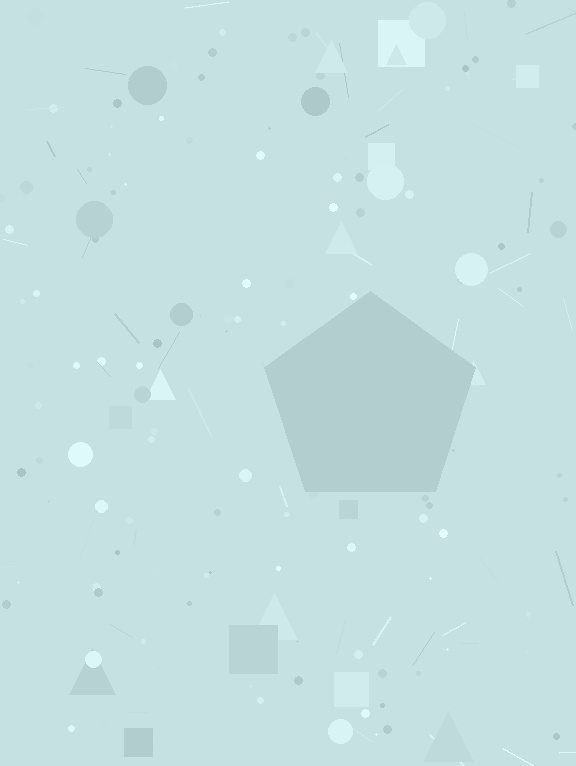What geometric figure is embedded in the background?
A pentagon is embedded in the background.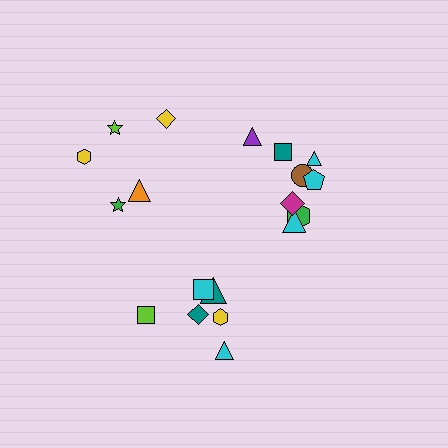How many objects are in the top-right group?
There are 8 objects.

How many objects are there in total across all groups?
There are 19 objects.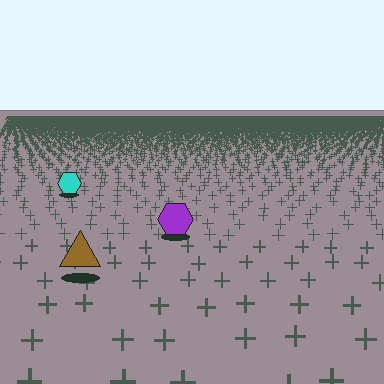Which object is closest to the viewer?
The brown triangle is closest. The texture marks near it are larger and more spread out.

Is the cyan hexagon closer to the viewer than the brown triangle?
No. The brown triangle is closer — you can tell from the texture gradient: the ground texture is coarser near it.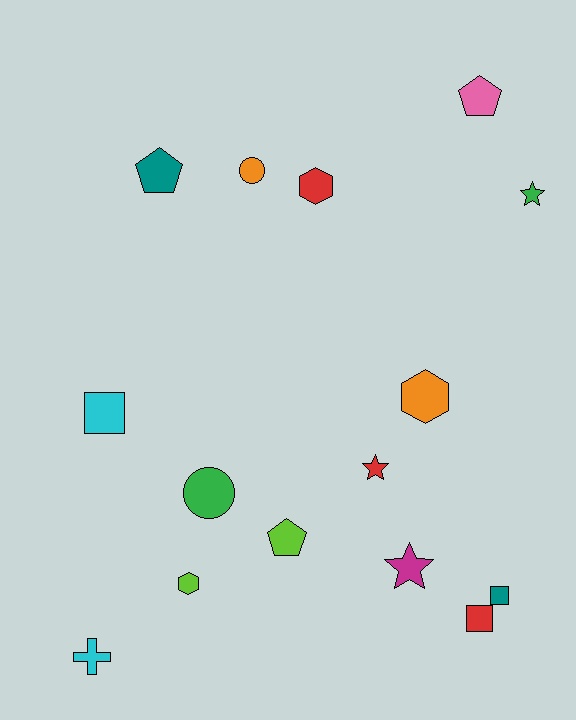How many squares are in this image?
There are 3 squares.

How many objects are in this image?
There are 15 objects.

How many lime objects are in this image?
There are 2 lime objects.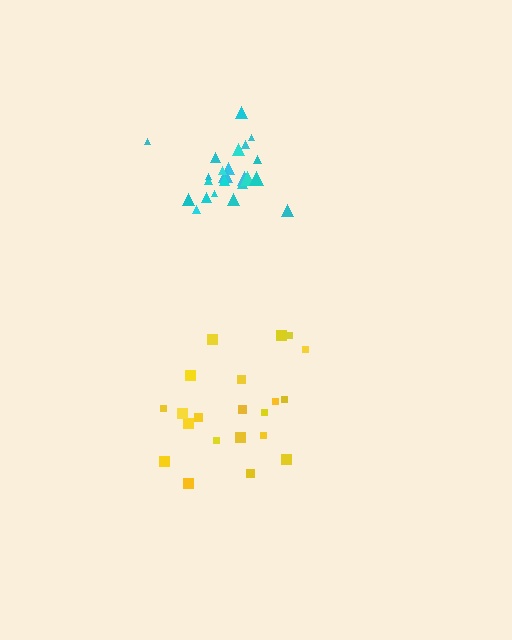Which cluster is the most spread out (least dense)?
Yellow.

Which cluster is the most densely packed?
Cyan.